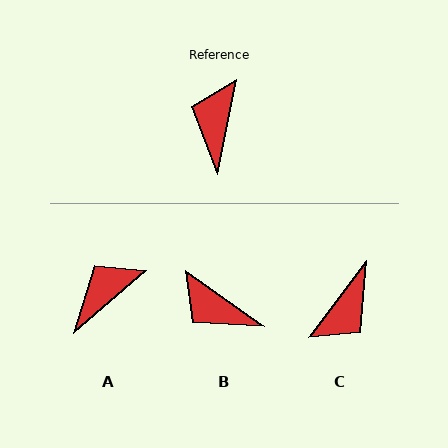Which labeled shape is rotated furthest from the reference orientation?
C, about 155 degrees away.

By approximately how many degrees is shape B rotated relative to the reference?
Approximately 66 degrees counter-clockwise.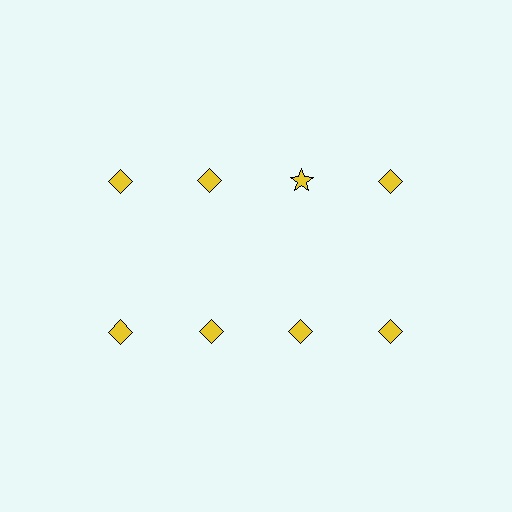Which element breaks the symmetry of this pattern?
The yellow star in the top row, center column breaks the symmetry. All other shapes are yellow diamonds.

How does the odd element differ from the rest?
It has a different shape: star instead of diamond.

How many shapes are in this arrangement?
There are 8 shapes arranged in a grid pattern.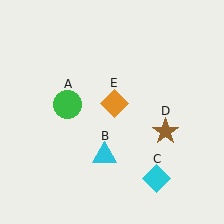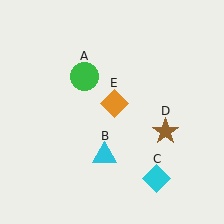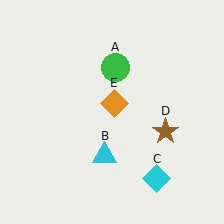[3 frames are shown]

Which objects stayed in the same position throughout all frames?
Cyan triangle (object B) and cyan diamond (object C) and brown star (object D) and orange diamond (object E) remained stationary.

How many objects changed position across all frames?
1 object changed position: green circle (object A).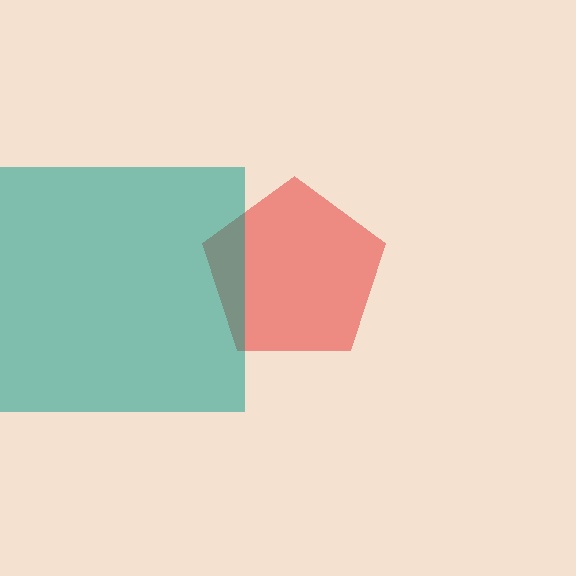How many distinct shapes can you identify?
There are 2 distinct shapes: a red pentagon, a teal square.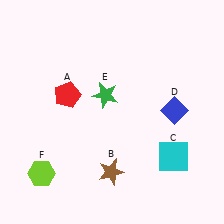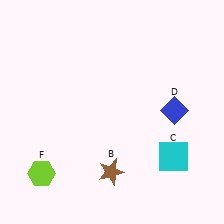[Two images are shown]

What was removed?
The red pentagon (A), the green star (E) were removed in Image 2.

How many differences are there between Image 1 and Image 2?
There are 2 differences between the two images.